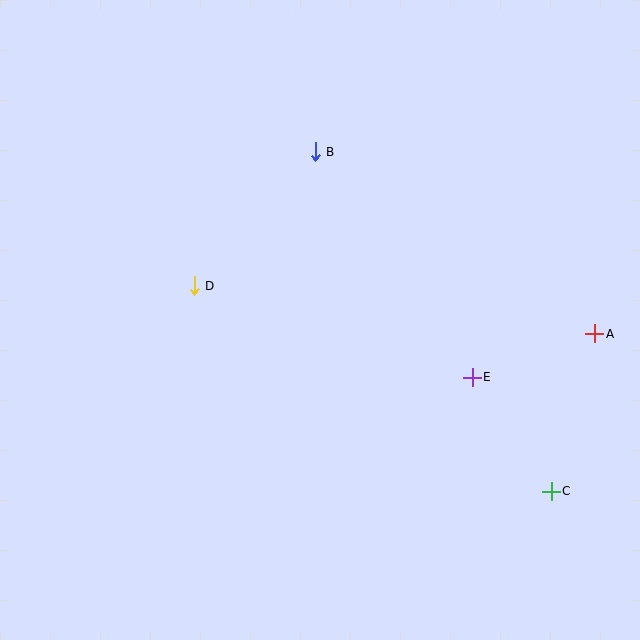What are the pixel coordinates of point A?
Point A is at (595, 334).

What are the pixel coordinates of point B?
Point B is at (315, 152).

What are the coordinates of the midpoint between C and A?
The midpoint between C and A is at (573, 413).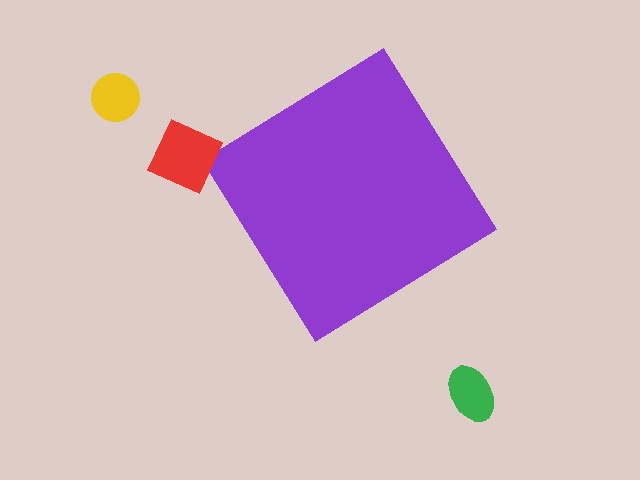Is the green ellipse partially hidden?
No, the green ellipse is fully visible.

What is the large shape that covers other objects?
A purple diamond.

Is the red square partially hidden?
No, the red square is fully visible.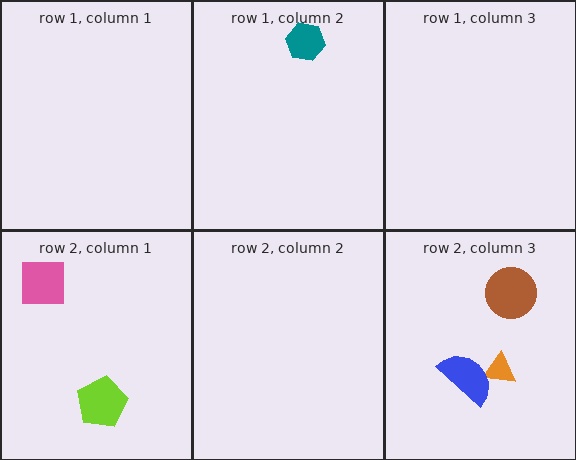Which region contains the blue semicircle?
The row 2, column 3 region.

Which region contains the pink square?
The row 2, column 1 region.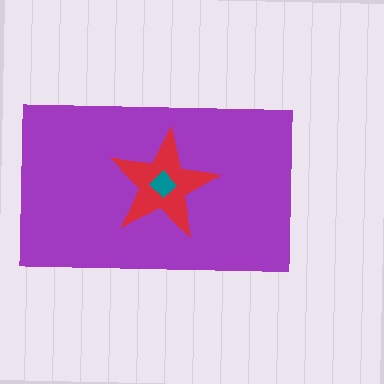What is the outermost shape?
The purple rectangle.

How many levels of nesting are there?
3.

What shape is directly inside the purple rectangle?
The red star.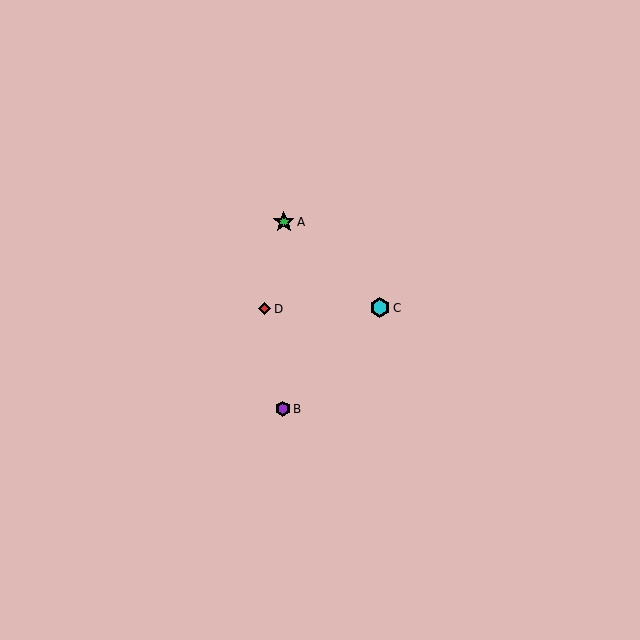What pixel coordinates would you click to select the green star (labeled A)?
Click at (284, 222) to select the green star A.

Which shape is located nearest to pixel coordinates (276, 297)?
The red diamond (labeled D) at (265, 309) is nearest to that location.